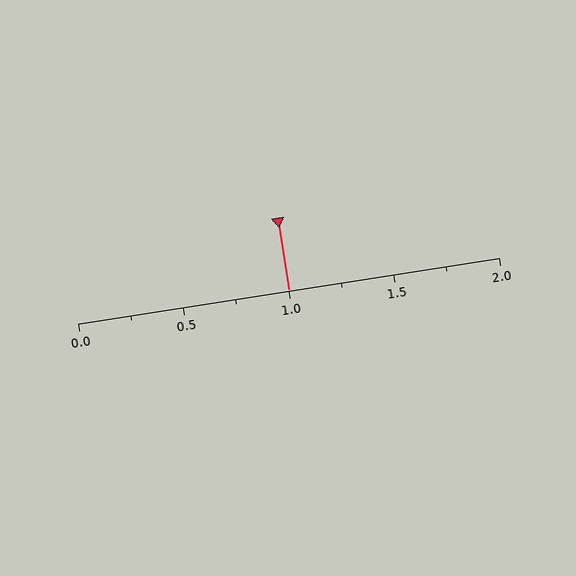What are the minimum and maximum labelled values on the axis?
The axis runs from 0.0 to 2.0.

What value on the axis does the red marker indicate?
The marker indicates approximately 1.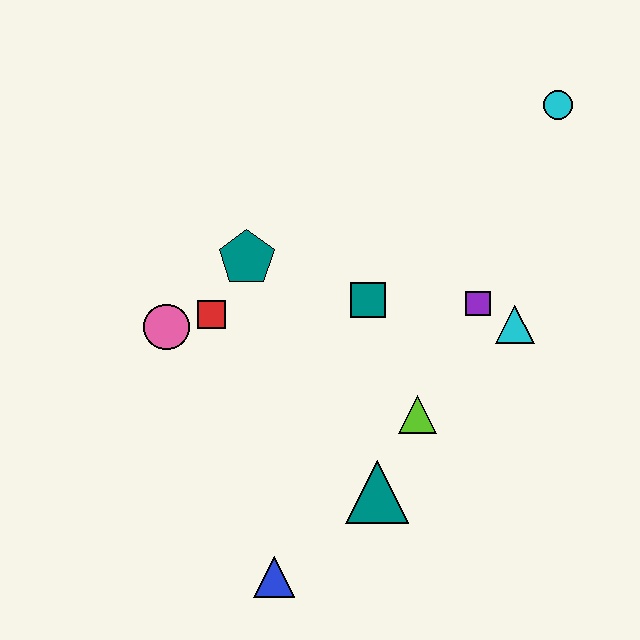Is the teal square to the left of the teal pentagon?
No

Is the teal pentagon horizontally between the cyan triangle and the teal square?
No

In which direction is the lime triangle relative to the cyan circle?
The lime triangle is below the cyan circle.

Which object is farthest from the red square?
The cyan circle is farthest from the red square.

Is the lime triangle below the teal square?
Yes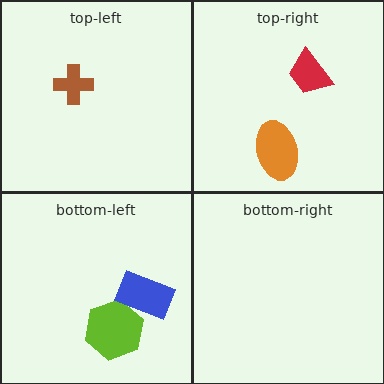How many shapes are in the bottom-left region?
2.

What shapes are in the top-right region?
The orange ellipse, the red trapezoid.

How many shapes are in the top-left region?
1.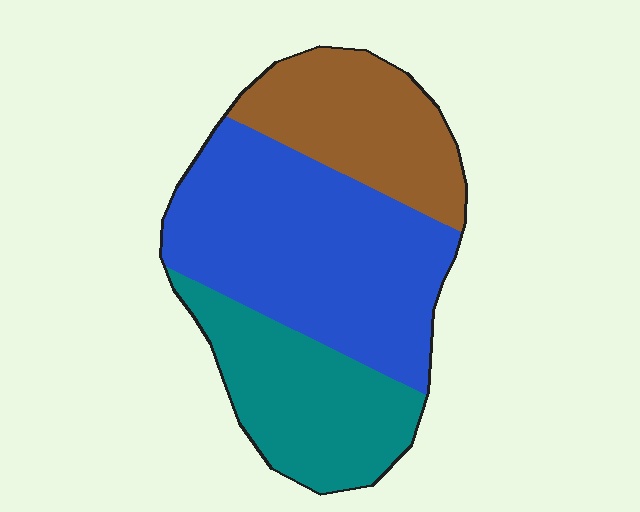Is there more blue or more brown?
Blue.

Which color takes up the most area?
Blue, at roughly 50%.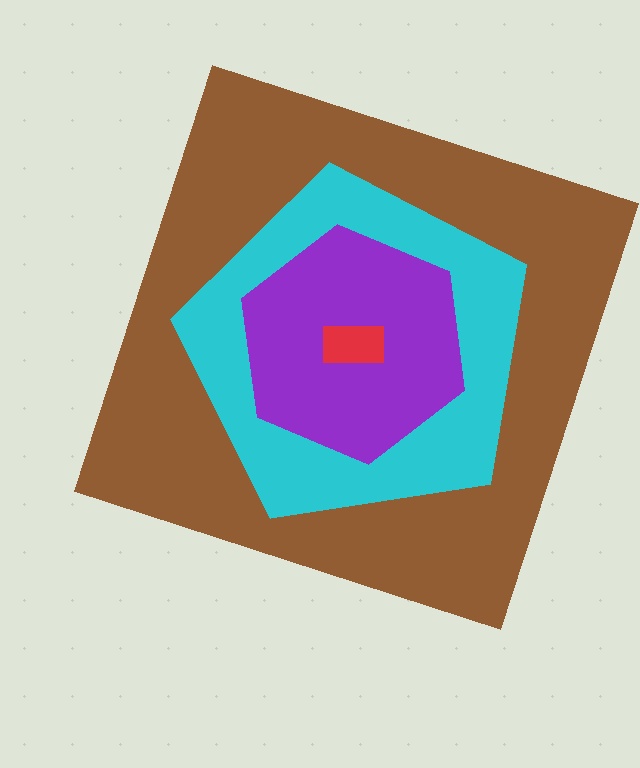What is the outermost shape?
The brown square.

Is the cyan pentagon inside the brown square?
Yes.